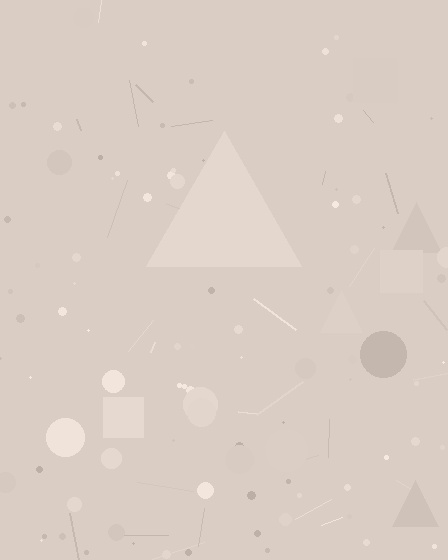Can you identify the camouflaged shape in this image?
The camouflaged shape is a triangle.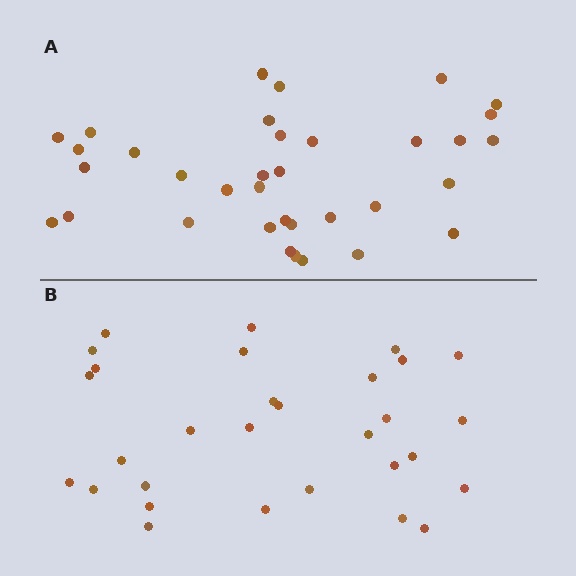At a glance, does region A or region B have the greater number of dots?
Region A (the top region) has more dots.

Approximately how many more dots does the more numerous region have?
Region A has about 5 more dots than region B.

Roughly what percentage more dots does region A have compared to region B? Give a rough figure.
About 15% more.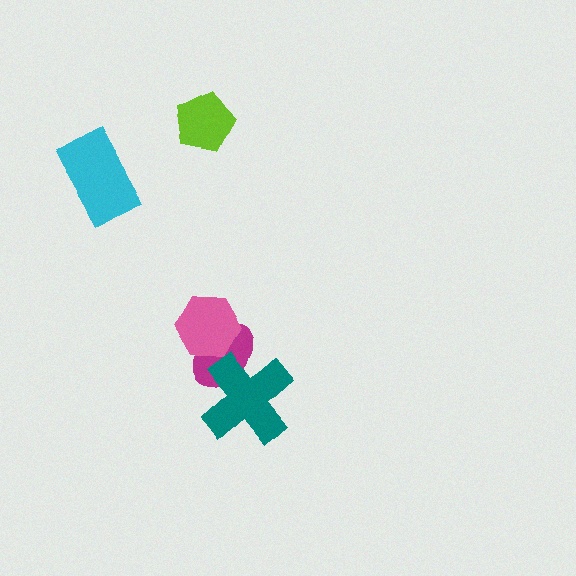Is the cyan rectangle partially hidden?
No, no other shape covers it.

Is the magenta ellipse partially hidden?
Yes, it is partially covered by another shape.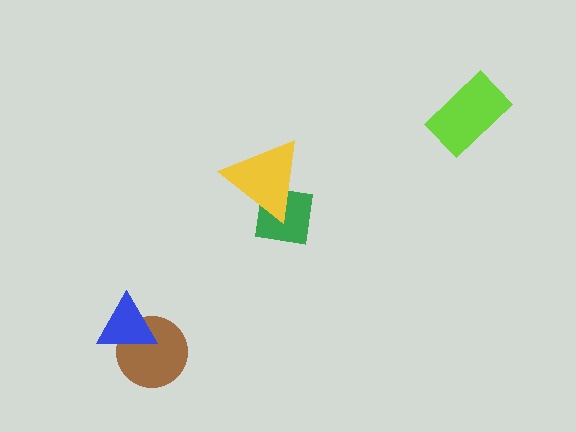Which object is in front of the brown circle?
The blue triangle is in front of the brown circle.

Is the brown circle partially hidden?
Yes, it is partially covered by another shape.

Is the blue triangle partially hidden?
No, no other shape covers it.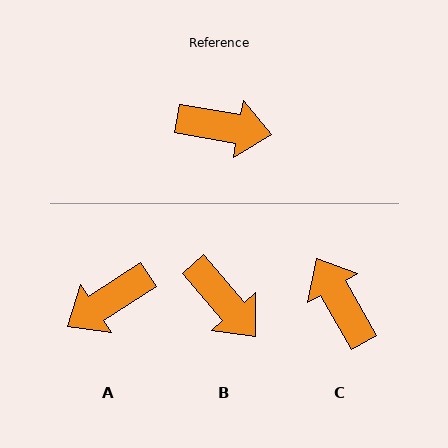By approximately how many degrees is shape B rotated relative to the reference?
Approximately 39 degrees clockwise.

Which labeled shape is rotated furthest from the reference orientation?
A, about 137 degrees away.